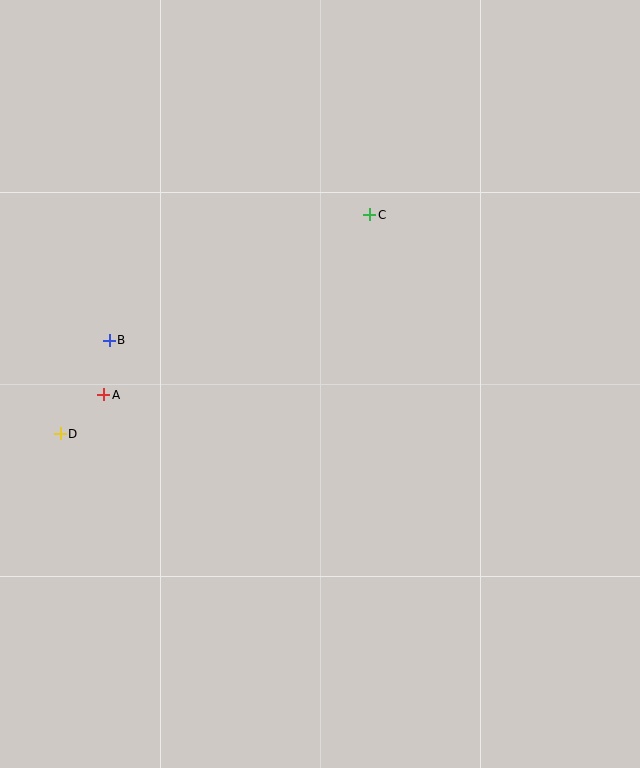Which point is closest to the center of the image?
Point C at (370, 215) is closest to the center.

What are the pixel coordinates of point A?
Point A is at (104, 395).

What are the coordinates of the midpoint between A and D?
The midpoint between A and D is at (82, 414).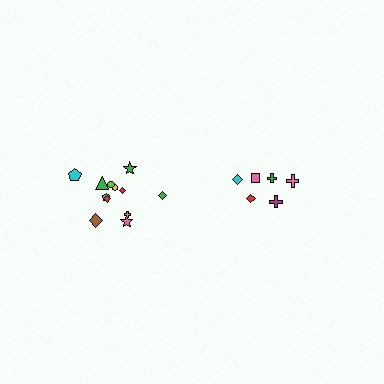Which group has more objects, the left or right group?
The left group.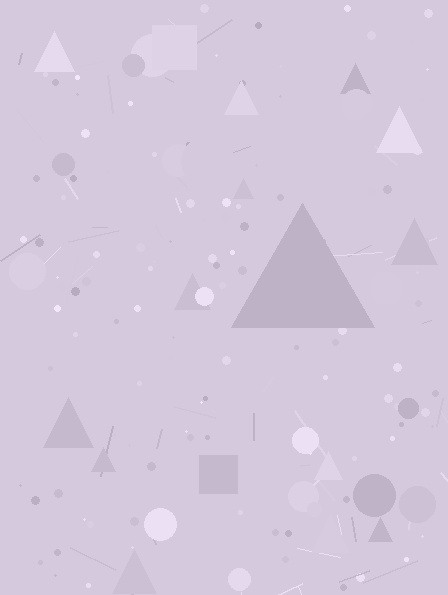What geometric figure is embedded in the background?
A triangle is embedded in the background.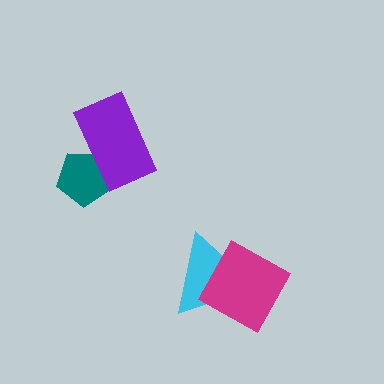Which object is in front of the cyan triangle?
The magenta diamond is in front of the cyan triangle.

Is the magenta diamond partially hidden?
No, no other shape covers it.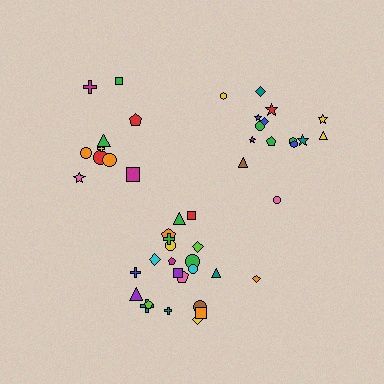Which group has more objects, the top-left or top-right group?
The top-right group.